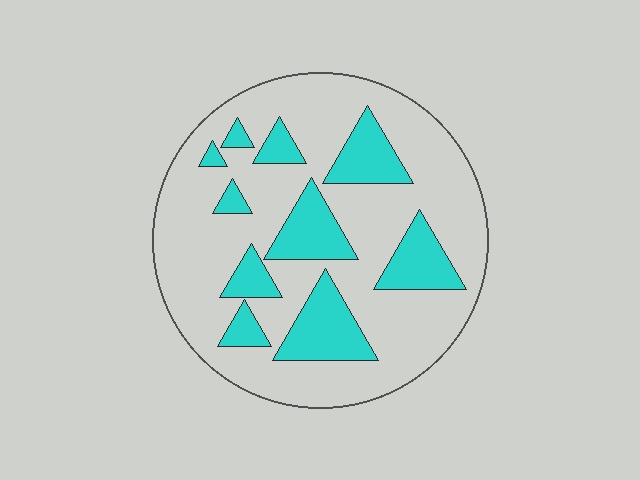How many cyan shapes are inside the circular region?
10.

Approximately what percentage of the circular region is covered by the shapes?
Approximately 25%.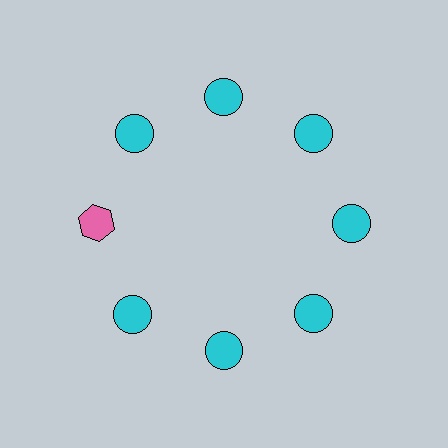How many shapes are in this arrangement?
There are 8 shapes arranged in a ring pattern.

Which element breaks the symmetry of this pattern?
The pink hexagon at roughly the 9 o'clock position breaks the symmetry. All other shapes are cyan circles.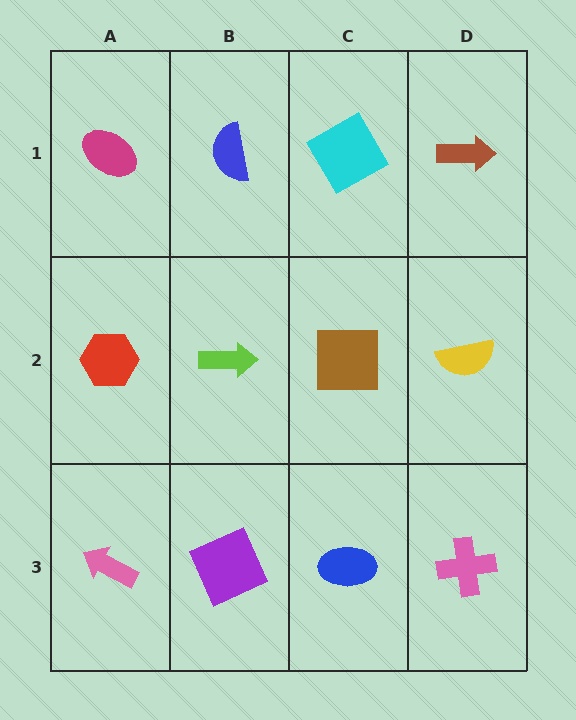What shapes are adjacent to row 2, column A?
A magenta ellipse (row 1, column A), a pink arrow (row 3, column A), a lime arrow (row 2, column B).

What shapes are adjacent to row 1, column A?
A red hexagon (row 2, column A), a blue semicircle (row 1, column B).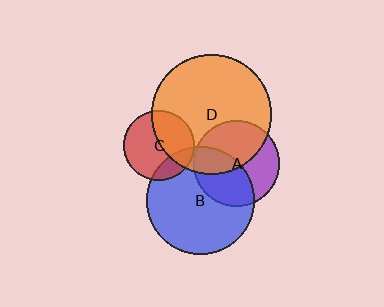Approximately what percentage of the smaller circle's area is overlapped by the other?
Approximately 20%.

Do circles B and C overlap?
Yes.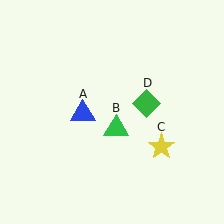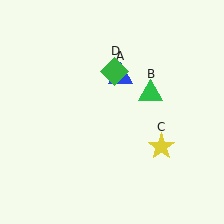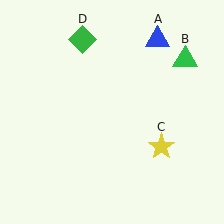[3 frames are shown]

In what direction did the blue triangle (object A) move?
The blue triangle (object A) moved up and to the right.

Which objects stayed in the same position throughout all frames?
Yellow star (object C) remained stationary.